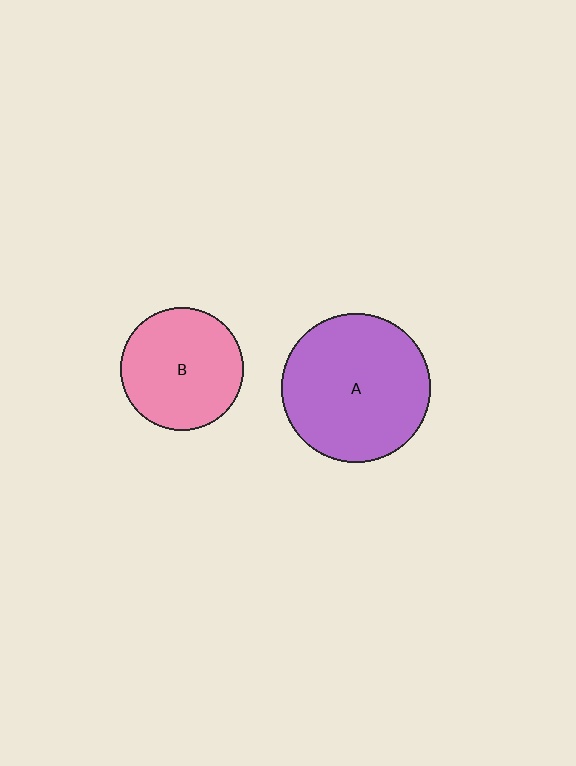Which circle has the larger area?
Circle A (purple).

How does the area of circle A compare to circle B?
Approximately 1.5 times.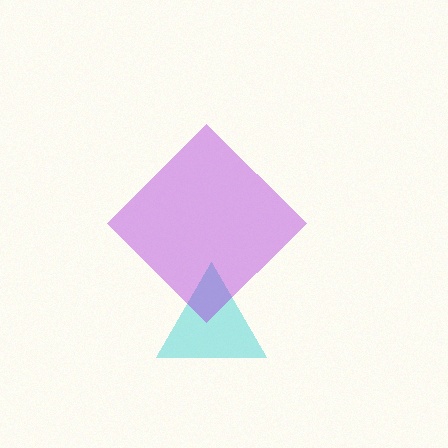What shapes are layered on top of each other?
The layered shapes are: a cyan triangle, a purple diamond.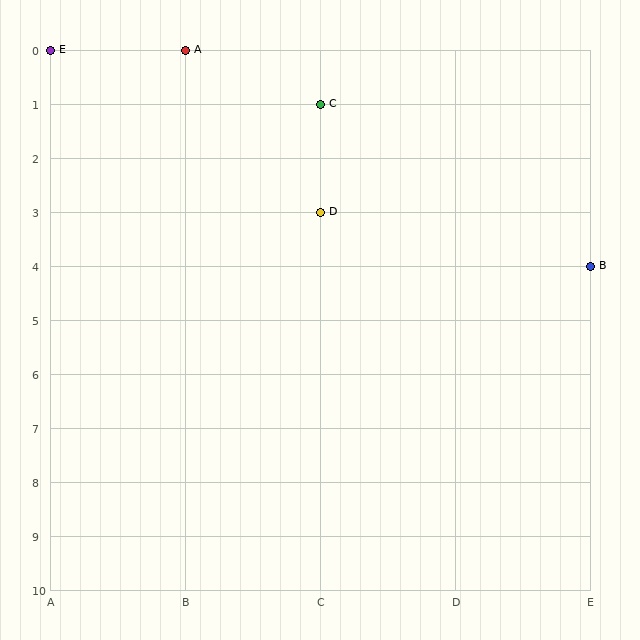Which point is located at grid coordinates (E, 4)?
Point B is at (E, 4).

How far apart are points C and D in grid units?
Points C and D are 2 rows apart.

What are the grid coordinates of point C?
Point C is at grid coordinates (C, 1).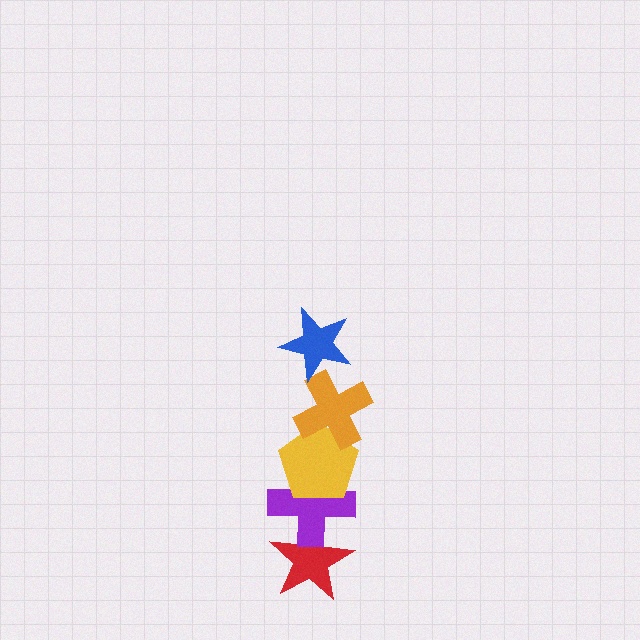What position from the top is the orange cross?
The orange cross is 2nd from the top.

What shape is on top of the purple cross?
The yellow pentagon is on top of the purple cross.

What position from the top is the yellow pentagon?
The yellow pentagon is 3rd from the top.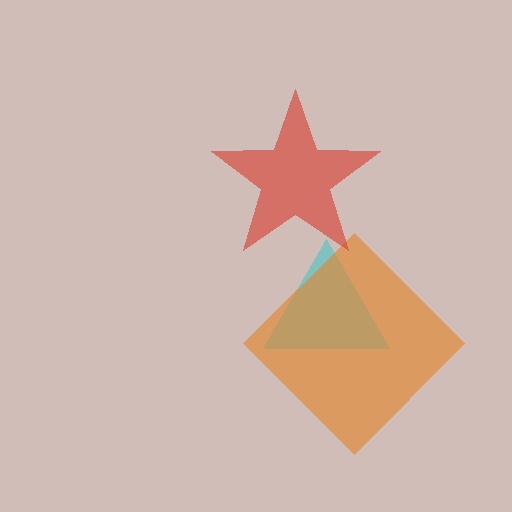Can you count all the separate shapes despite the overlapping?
Yes, there are 3 separate shapes.